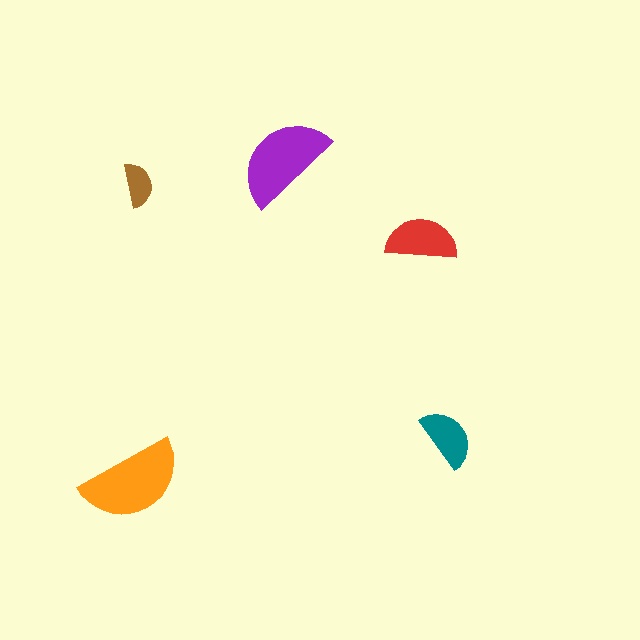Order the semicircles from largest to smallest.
the orange one, the purple one, the red one, the teal one, the brown one.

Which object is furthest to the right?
The teal semicircle is rightmost.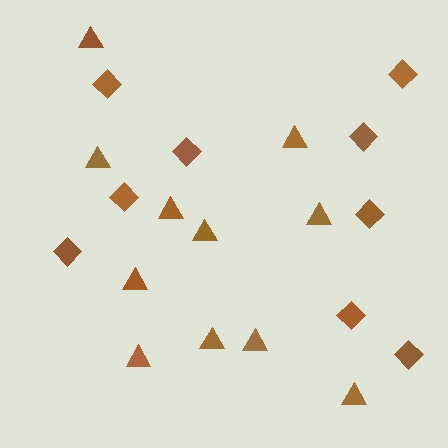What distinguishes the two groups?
There are 2 groups: one group of diamonds (9) and one group of triangles (11).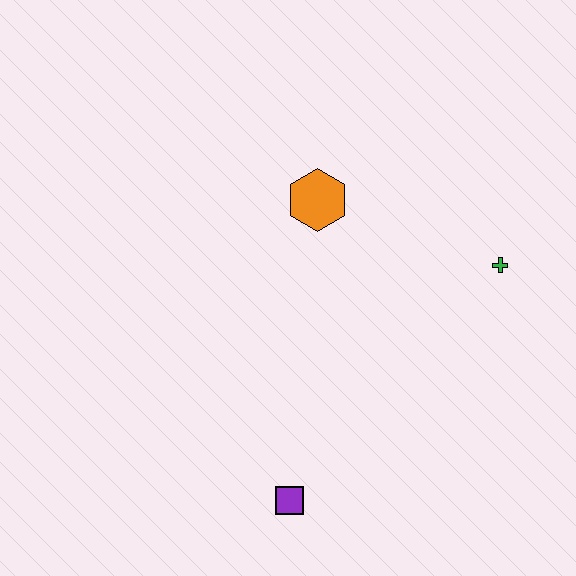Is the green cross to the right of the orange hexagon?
Yes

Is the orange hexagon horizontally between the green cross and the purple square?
Yes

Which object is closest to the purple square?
The orange hexagon is closest to the purple square.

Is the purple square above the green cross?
No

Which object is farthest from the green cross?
The purple square is farthest from the green cross.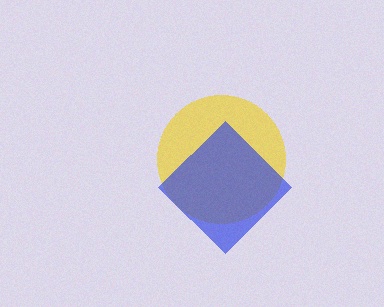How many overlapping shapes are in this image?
There are 2 overlapping shapes in the image.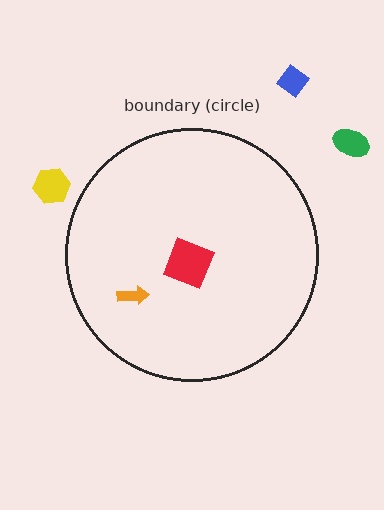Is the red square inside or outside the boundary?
Inside.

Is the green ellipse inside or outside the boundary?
Outside.